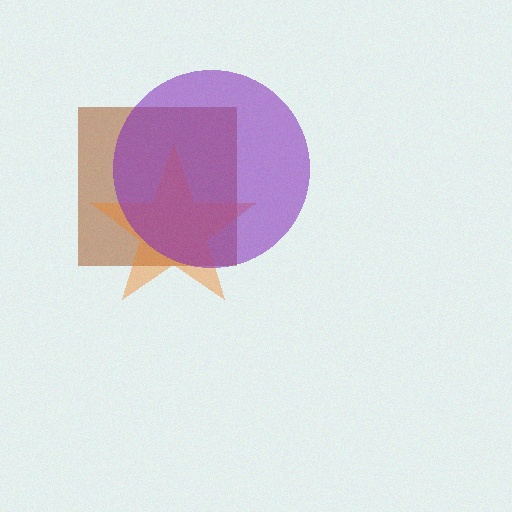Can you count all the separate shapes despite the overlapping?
Yes, there are 3 separate shapes.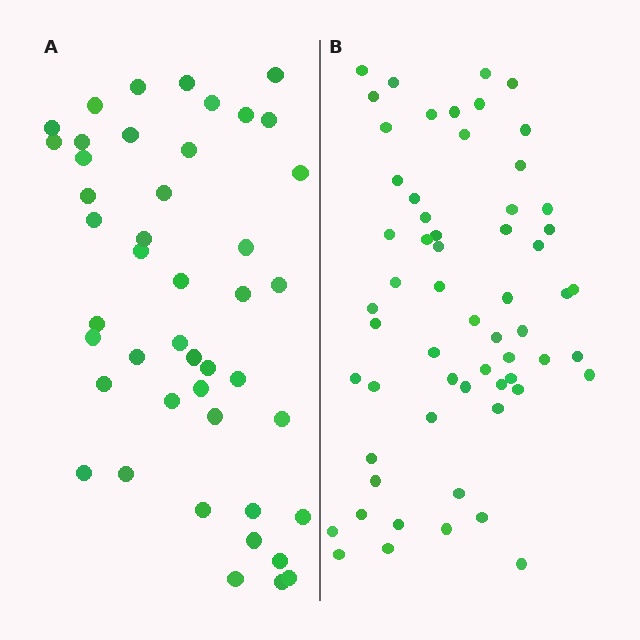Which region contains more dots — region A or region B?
Region B (the right region) has more dots.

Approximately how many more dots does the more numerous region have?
Region B has approximately 15 more dots than region A.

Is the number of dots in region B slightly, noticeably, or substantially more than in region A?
Region B has noticeably more, but not dramatically so. The ratio is roughly 1.3 to 1.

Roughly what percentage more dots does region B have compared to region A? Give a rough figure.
About 35% more.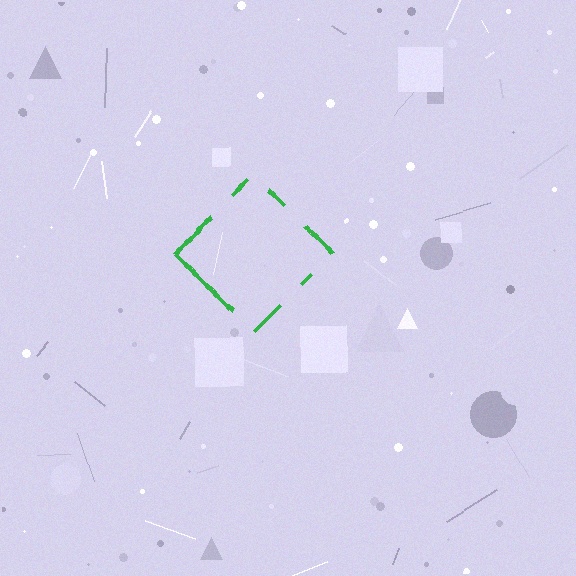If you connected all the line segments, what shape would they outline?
They would outline a diamond.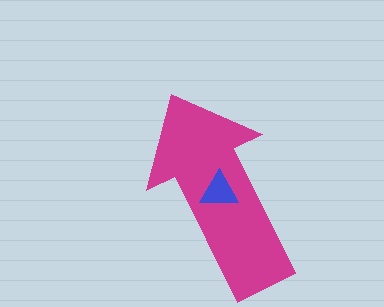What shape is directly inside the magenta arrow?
The blue triangle.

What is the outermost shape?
The magenta arrow.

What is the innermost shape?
The blue triangle.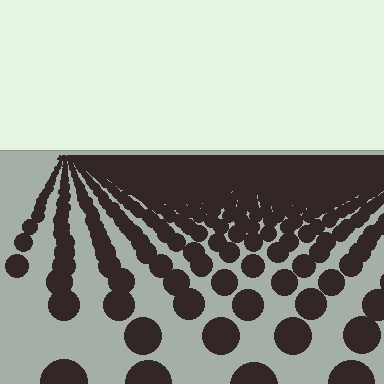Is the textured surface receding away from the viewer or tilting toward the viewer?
The surface is receding away from the viewer. Texture elements get smaller and denser toward the top.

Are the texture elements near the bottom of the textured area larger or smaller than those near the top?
Larger. Near the bottom, elements are closer to the viewer and appear at a bigger on-screen size.